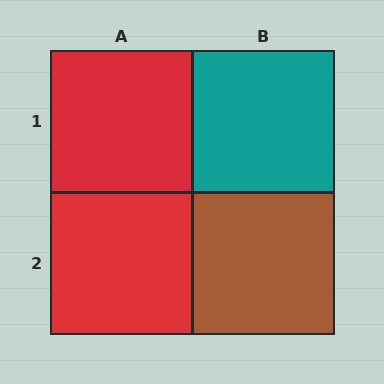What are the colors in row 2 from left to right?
Red, brown.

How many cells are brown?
1 cell is brown.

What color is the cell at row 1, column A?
Red.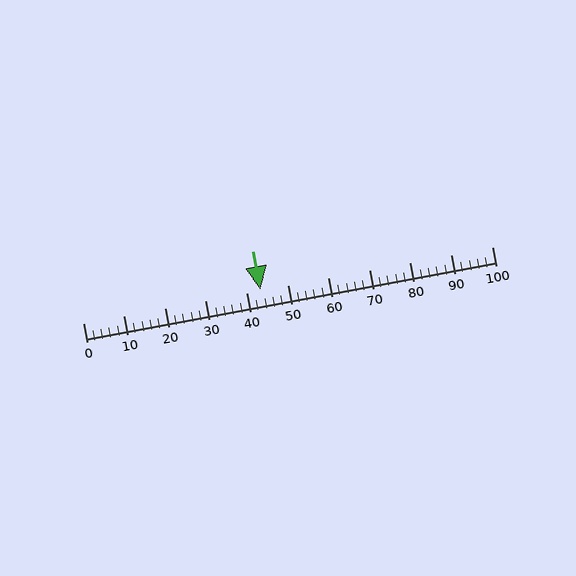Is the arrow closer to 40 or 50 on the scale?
The arrow is closer to 40.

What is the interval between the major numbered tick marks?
The major tick marks are spaced 10 units apart.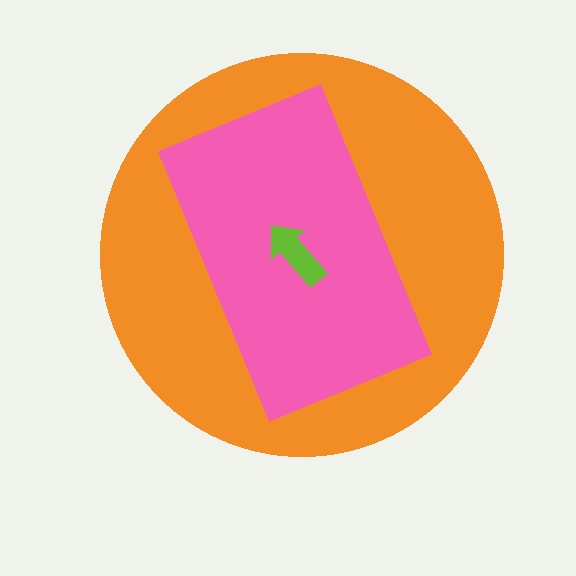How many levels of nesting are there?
3.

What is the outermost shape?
The orange circle.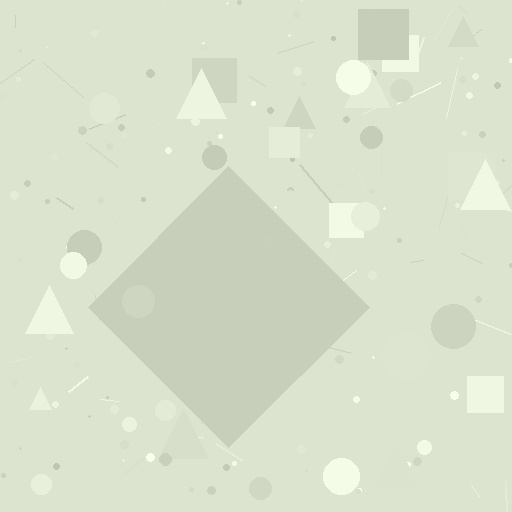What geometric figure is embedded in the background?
A diamond is embedded in the background.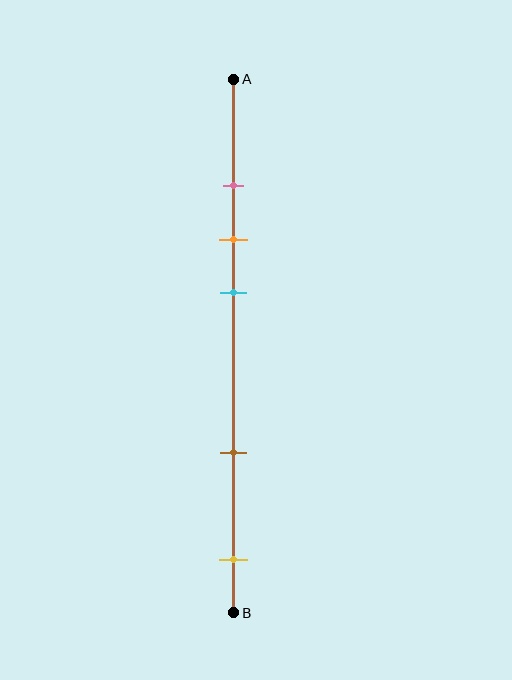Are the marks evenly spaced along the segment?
No, the marks are not evenly spaced.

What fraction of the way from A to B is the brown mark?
The brown mark is approximately 70% (0.7) of the way from A to B.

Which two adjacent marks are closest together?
The pink and orange marks are the closest adjacent pair.